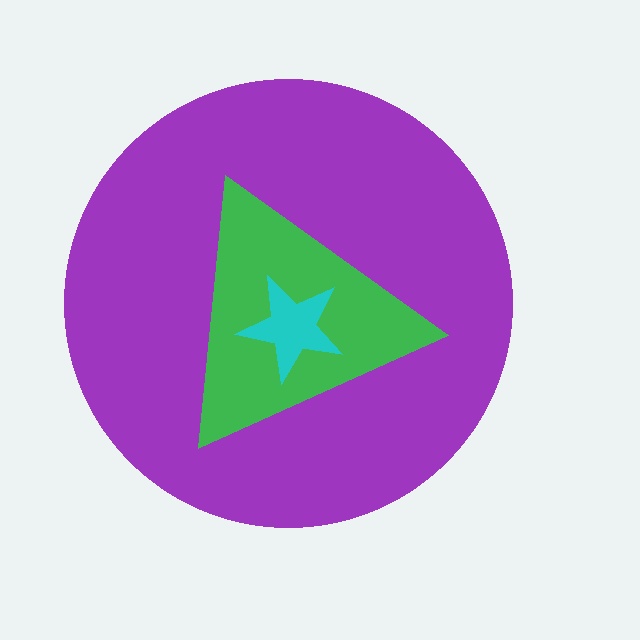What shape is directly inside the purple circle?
The green triangle.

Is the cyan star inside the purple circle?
Yes.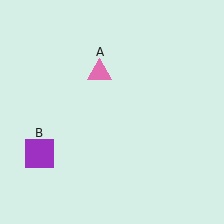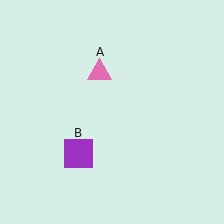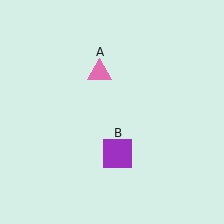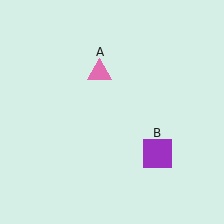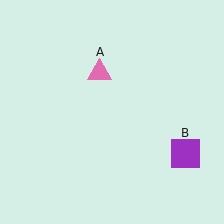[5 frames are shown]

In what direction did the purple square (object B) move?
The purple square (object B) moved right.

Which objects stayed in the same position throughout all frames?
Pink triangle (object A) remained stationary.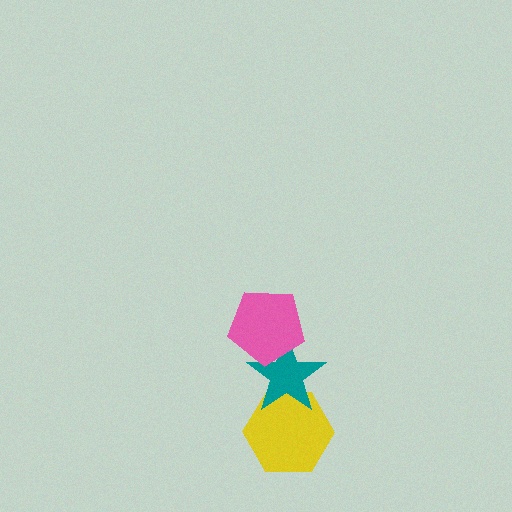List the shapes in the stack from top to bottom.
From top to bottom: the pink pentagon, the teal star, the yellow hexagon.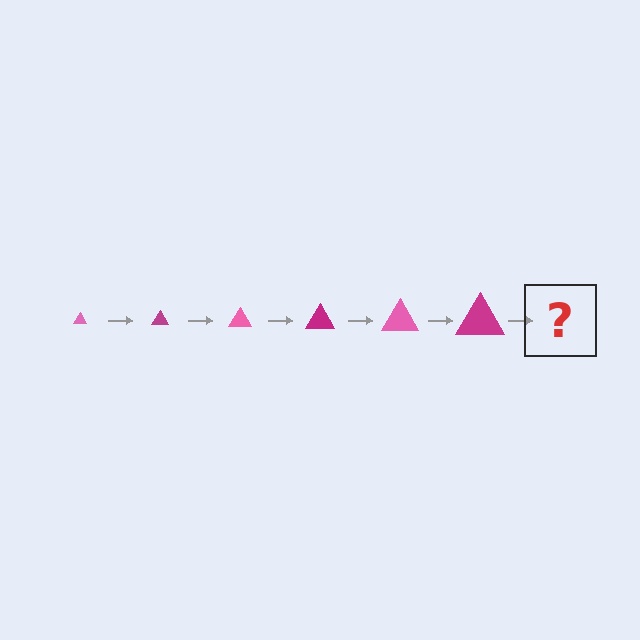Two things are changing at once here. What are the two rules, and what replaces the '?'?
The two rules are that the triangle grows larger each step and the color cycles through pink and magenta. The '?' should be a pink triangle, larger than the previous one.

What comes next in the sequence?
The next element should be a pink triangle, larger than the previous one.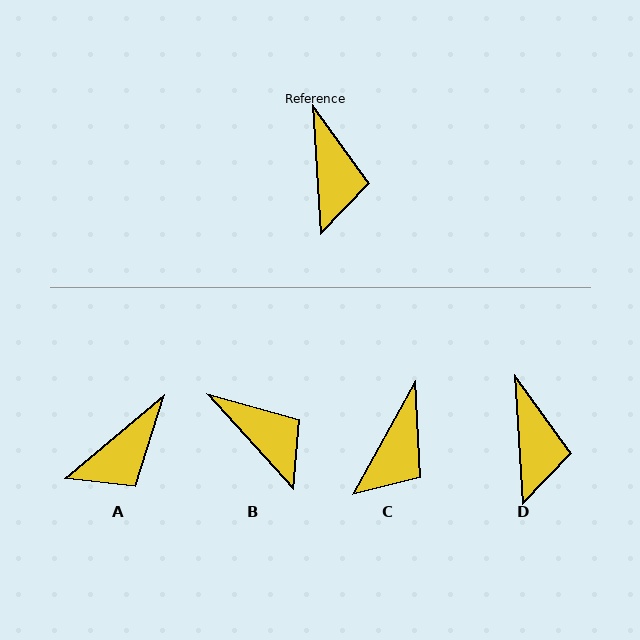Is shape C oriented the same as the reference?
No, it is off by about 33 degrees.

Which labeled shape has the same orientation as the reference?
D.